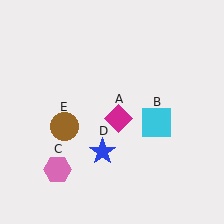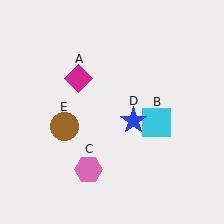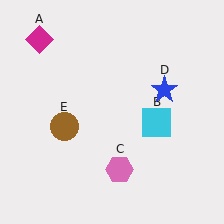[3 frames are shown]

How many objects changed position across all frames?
3 objects changed position: magenta diamond (object A), pink hexagon (object C), blue star (object D).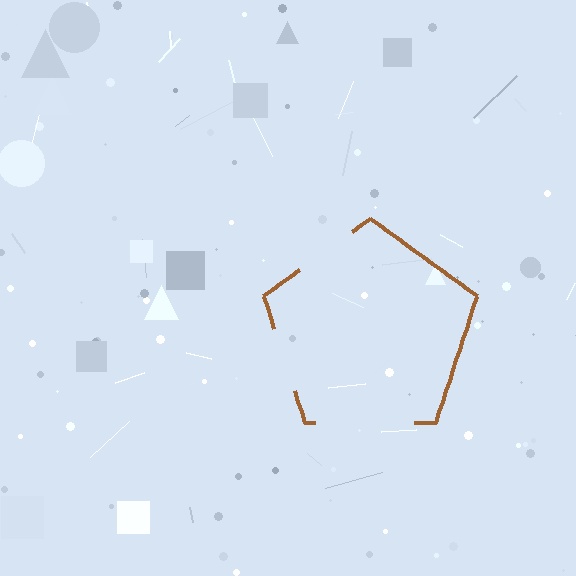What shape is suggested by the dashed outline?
The dashed outline suggests a pentagon.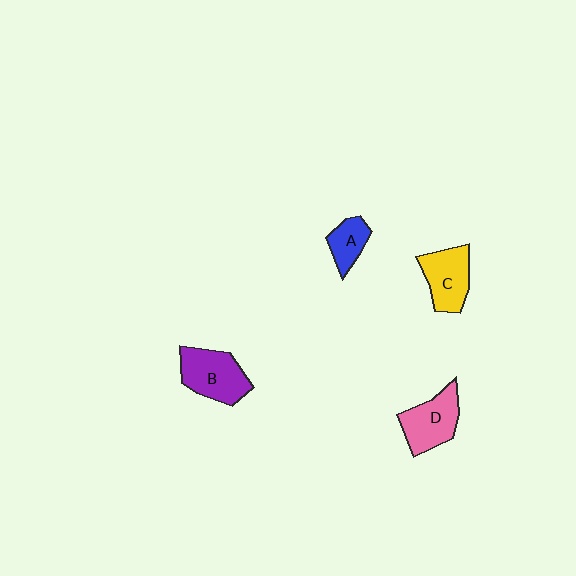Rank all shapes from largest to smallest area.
From largest to smallest: B (purple), D (pink), C (yellow), A (blue).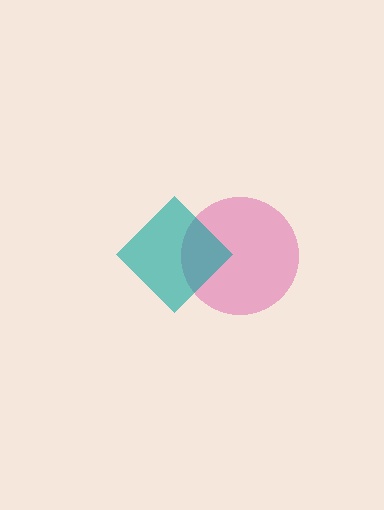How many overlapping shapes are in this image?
There are 2 overlapping shapes in the image.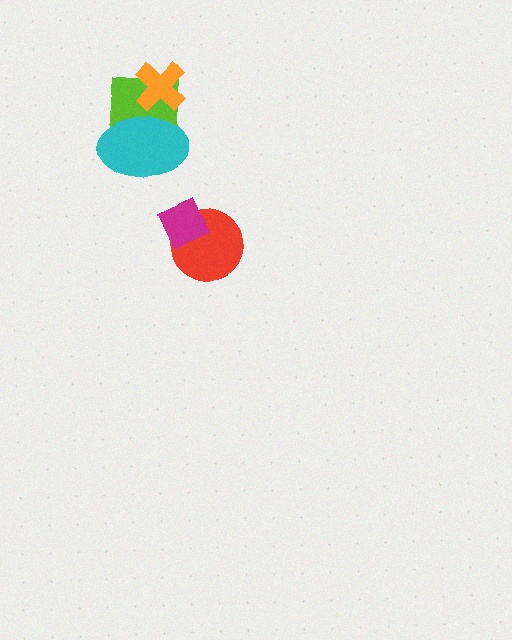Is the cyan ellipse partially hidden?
Yes, it is partially covered by another shape.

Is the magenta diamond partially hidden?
No, no other shape covers it.